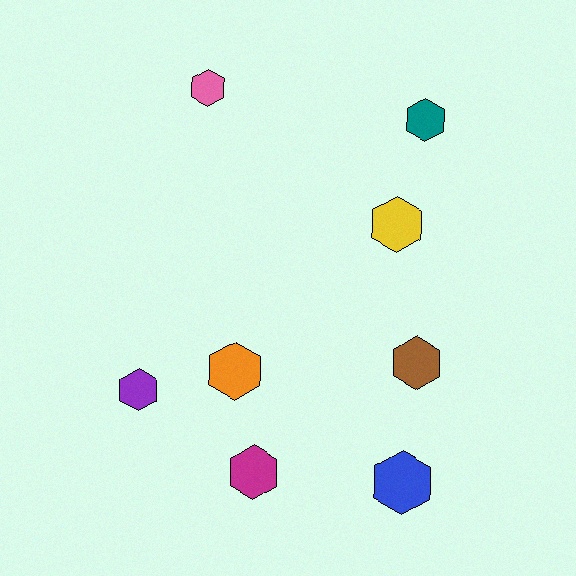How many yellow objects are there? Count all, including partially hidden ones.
There is 1 yellow object.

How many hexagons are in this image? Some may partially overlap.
There are 8 hexagons.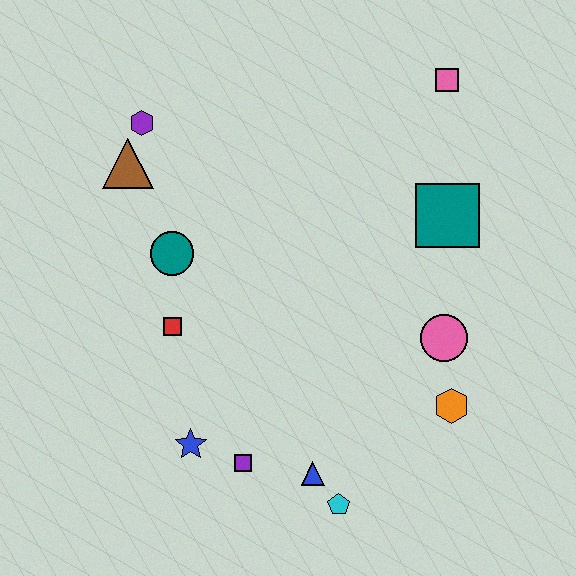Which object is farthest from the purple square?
The pink square is farthest from the purple square.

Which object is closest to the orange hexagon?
The pink circle is closest to the orange hexagon.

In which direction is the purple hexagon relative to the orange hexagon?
The purple hexagon is to the left of the orange hexagon.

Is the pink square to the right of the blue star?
Yes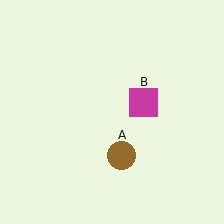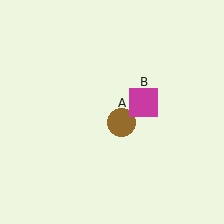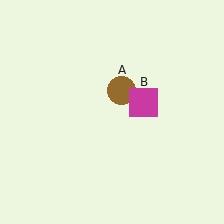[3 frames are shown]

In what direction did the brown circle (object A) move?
The brown circle (object A) moved up.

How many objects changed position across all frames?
1 object changed position: brown circle (object A).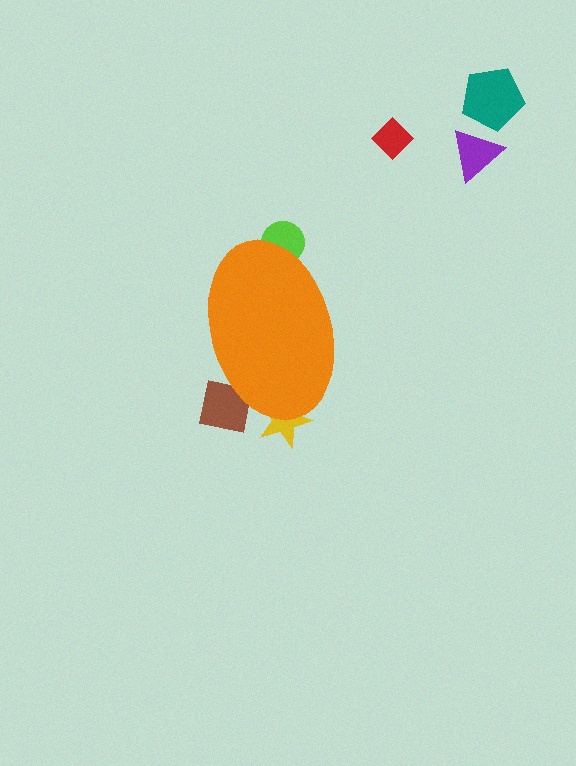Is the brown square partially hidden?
Yes, the brown square is partially hidden behind the orange ellipse.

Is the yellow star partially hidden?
Yes, the yellow star is partially hidden behind the orange ellipse.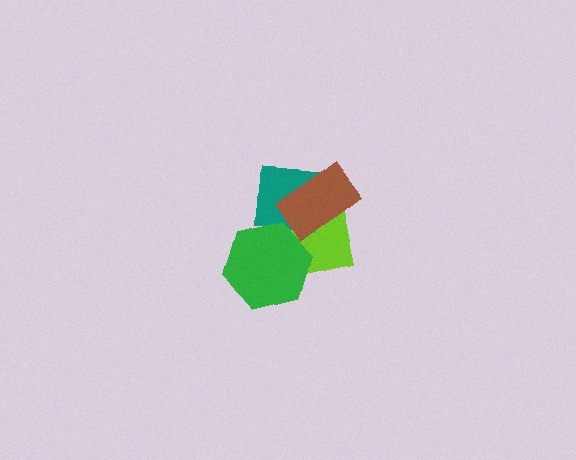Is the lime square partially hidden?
Yes, it is partially covered by another shape.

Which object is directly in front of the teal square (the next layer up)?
The brown rectangle is directly in front of the teal square.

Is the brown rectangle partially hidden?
No, no other shape covers it.